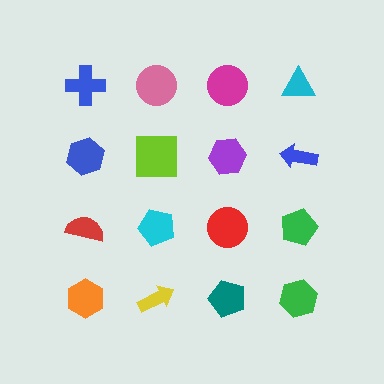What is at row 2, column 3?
A purple hexagon.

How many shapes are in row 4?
4 shapes.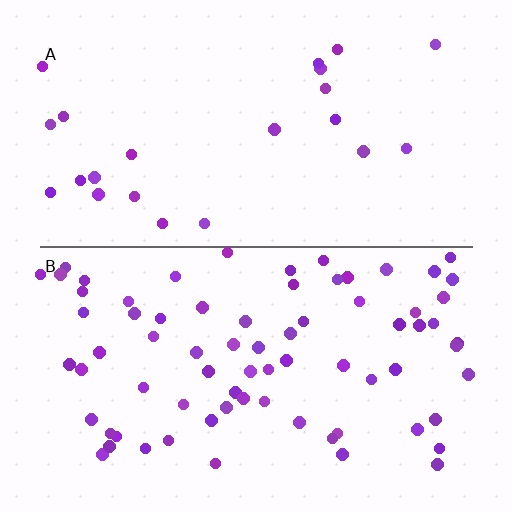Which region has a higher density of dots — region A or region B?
B (the bottom).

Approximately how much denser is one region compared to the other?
Approximately 3.3× — region B over region A.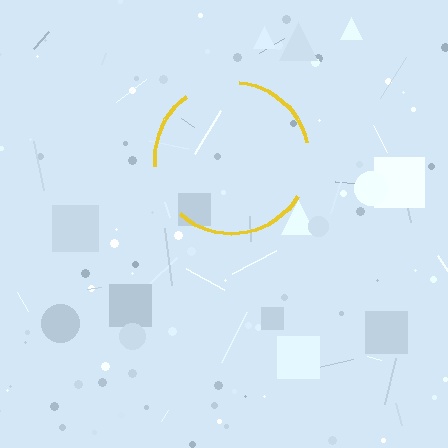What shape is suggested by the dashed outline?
The dashed outline suggests a circle.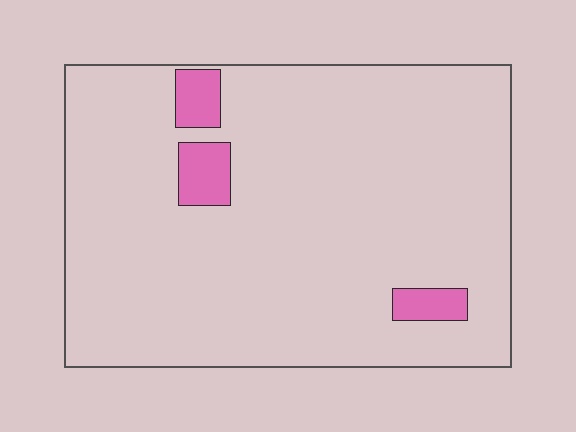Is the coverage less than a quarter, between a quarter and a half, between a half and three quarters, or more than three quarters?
Less than a quarter.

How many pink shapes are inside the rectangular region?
3.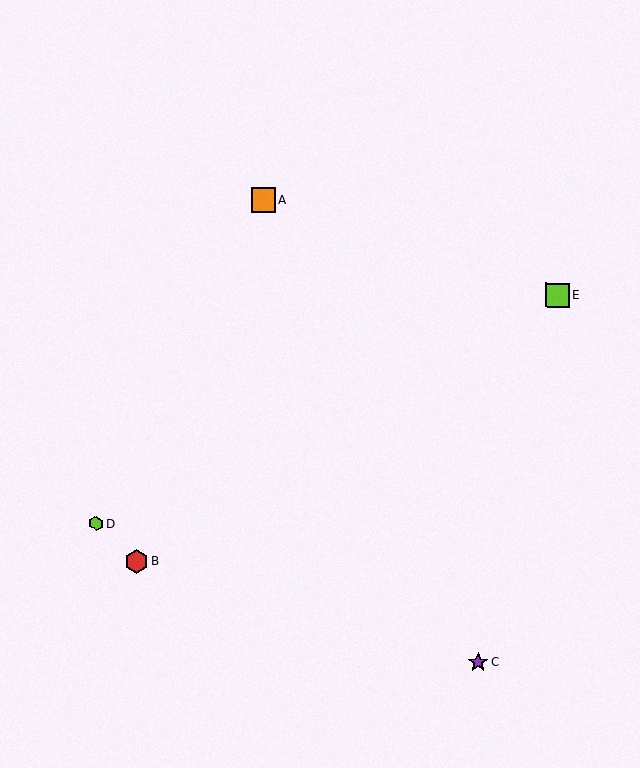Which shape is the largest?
The orange square (labeled A) is the largest.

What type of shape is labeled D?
Shape D is a lime hexagon.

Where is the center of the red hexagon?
The center of the red hexagon is at (136, 561).